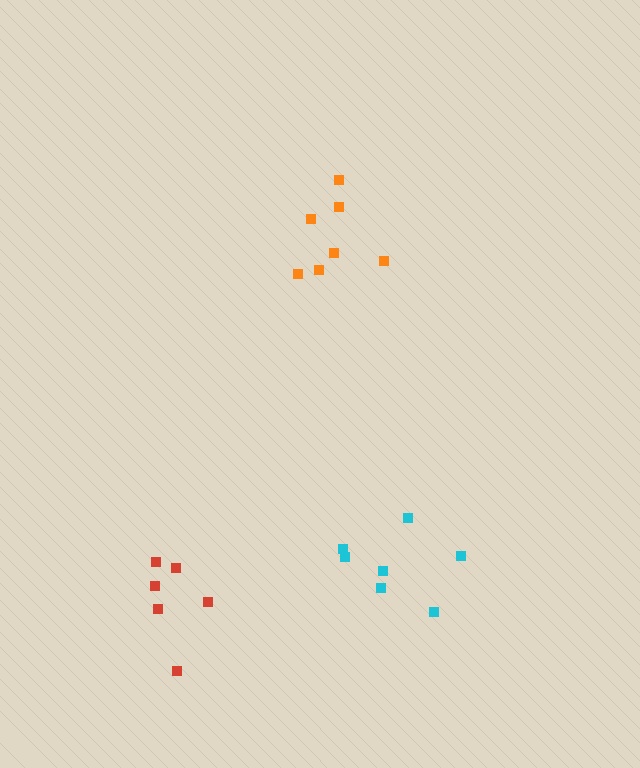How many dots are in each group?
Group 1: 7 dots, Group 2: 7 dots, Group 3: 6 dots (20 total).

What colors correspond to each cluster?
The clusters are colored: orange, cyan, red.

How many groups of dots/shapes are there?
There are 3 groups.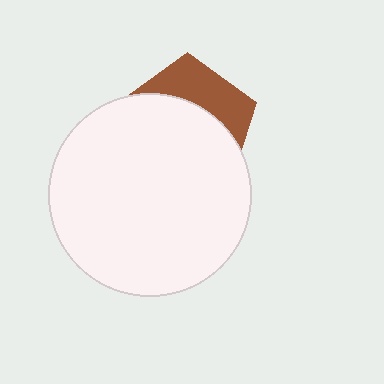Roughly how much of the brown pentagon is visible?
A small part of it is visible (roughly 33%).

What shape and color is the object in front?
The object in front is a white circle.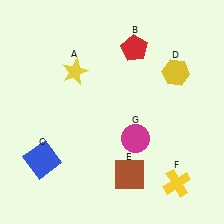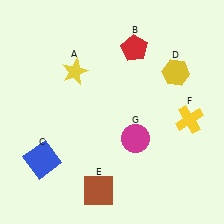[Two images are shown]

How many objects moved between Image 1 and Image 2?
2 objects moved between the two images.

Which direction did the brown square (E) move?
The brown square (E) moved left.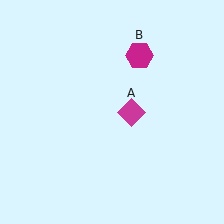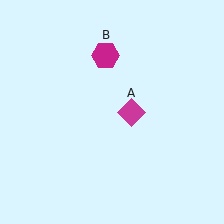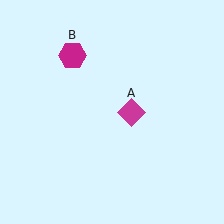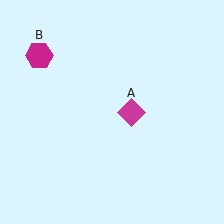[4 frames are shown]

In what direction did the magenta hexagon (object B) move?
The magenta hexagon (object B) moved left.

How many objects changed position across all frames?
1 object changed position: magenta hexagon (object B).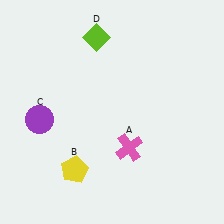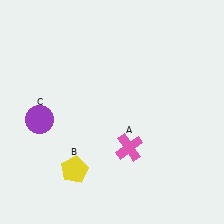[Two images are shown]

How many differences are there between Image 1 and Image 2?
There is 1 difference between the two images.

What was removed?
The lime diamond (D) was removed in Image 2.